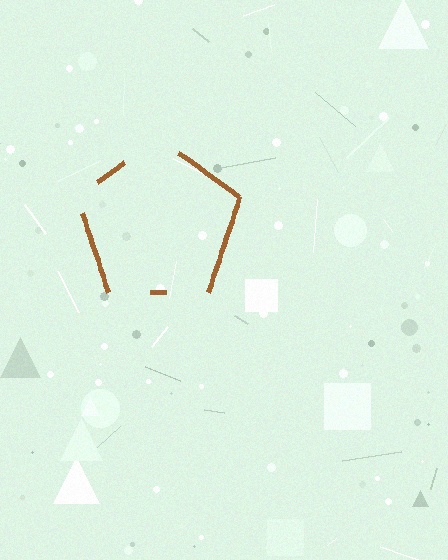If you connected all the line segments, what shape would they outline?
They would outline a pentagon.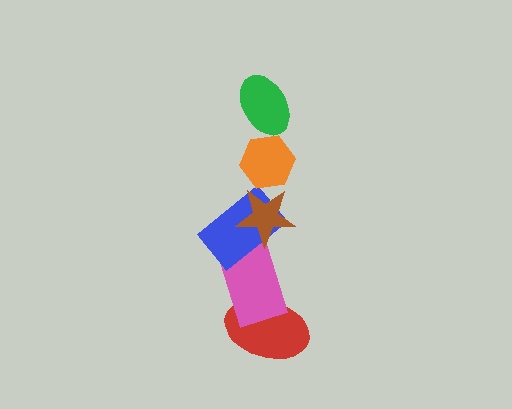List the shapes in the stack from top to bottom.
From top to bottom: the green ellipse, the orange hexagon, the brown star, the blue rectangle, the pink rectangle, the red ellipse.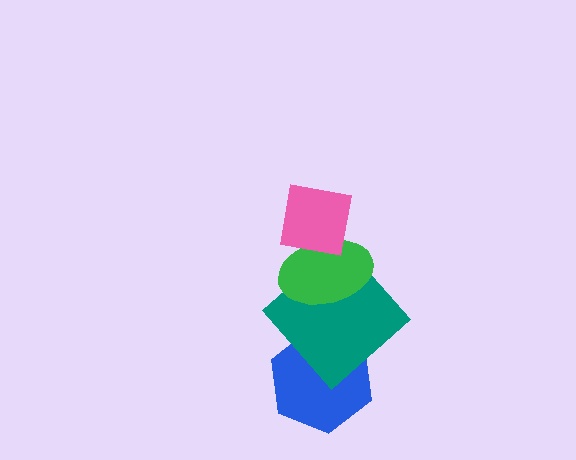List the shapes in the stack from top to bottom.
From top to bottom: the pink square, the green ellipse, the teal diamond, the blue hexagon.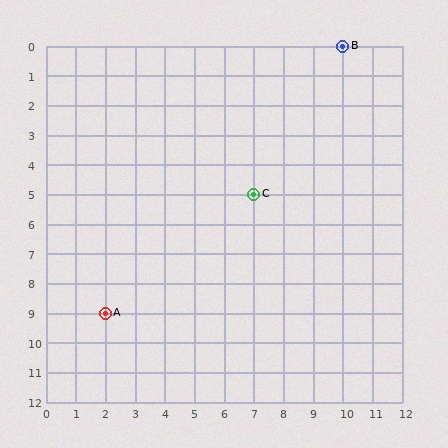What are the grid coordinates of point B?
Point B is at grid coordinates (10, 0).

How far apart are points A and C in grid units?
Points A and C are 5 columns and 4 rows apart (about 6.4 grid units diagonally).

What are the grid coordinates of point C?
Point C is at grid coordinates (7, 5).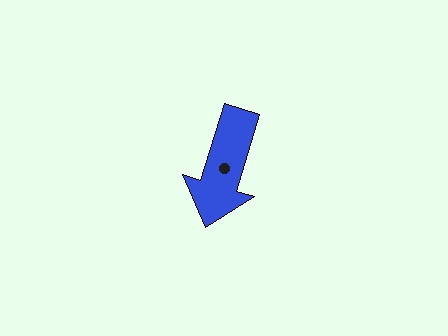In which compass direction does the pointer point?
South.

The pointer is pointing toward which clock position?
Roughly 7 o'clock.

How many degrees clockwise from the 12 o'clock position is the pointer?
Approximately 197 degrees.